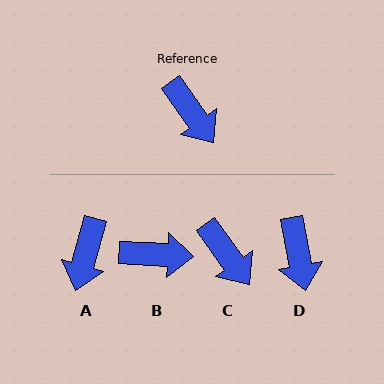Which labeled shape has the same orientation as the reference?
C.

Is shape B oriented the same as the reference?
No, it is off by about 52 degrees.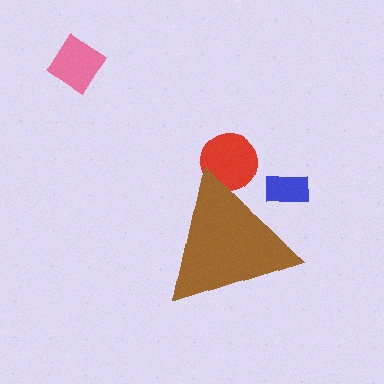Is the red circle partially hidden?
Yes, the red circle is partially hidden behind the brown triangle.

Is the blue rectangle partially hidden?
Yes, the blue rectangle is partially hidden behind the brown triangle.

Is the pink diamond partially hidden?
No, the pink diamond is fully visible.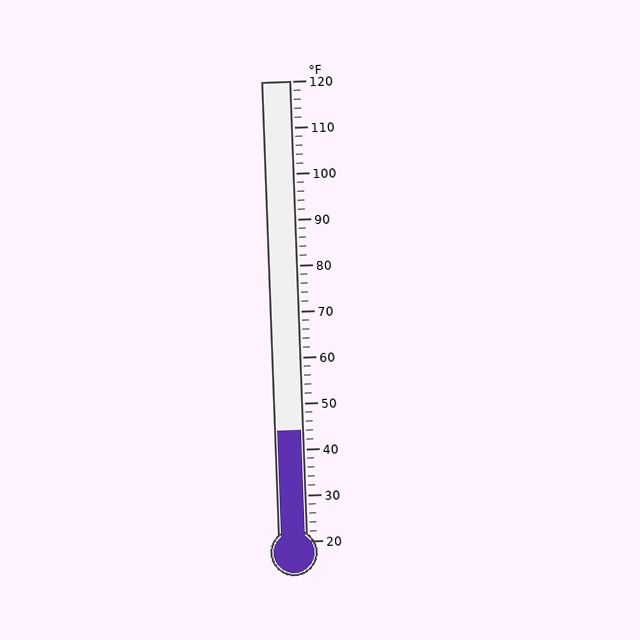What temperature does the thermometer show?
The thermometer shows approximately 44°F.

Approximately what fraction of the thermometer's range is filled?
The thermometer is filled to approximately 25% of its range.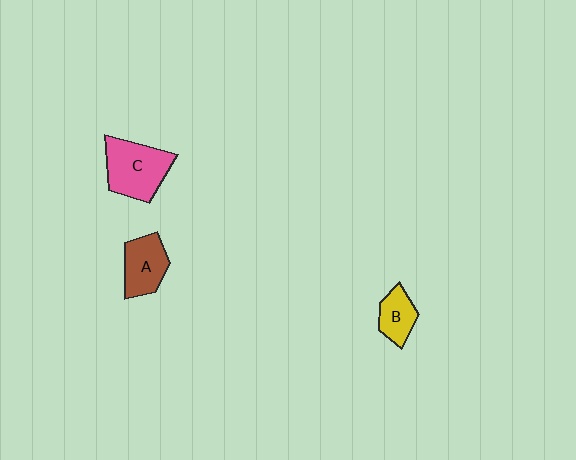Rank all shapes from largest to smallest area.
From largest to smallest: C (pink), A (brown), B (yellow).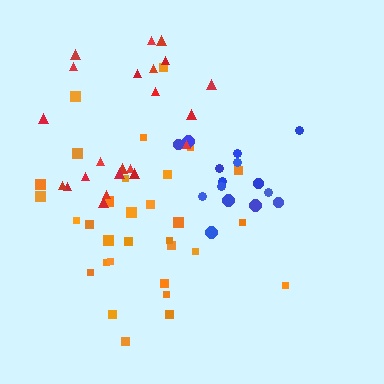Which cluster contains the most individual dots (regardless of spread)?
Orange (32).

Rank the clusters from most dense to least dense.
blue, orange, red.